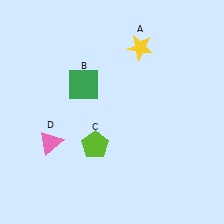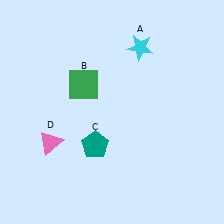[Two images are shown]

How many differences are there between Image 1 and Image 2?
There are 2 differences between the two images.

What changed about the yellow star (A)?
In Image 1, A is yellow. In Image 2, it changed to cyan.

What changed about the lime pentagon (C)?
In Image 1, C is lime. In Image 2, it changed to teal.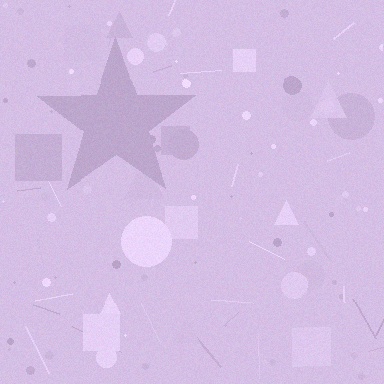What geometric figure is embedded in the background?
A star is embedded in the background.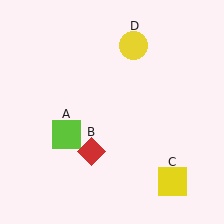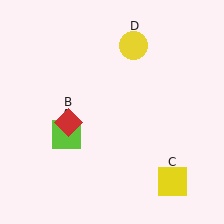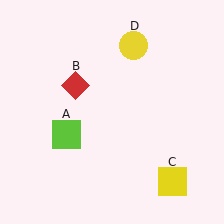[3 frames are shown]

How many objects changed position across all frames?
1 object changed position: red diamond (object B).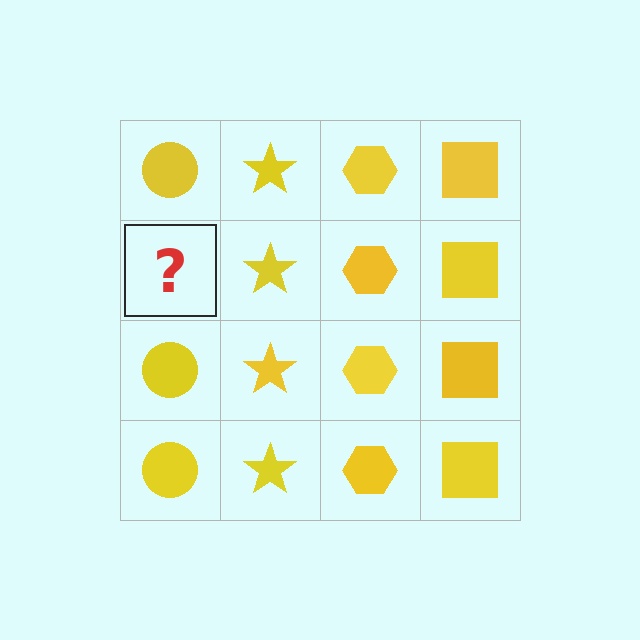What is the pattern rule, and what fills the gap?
The rule is that each column has a consistent shape. The gap should be filled with a yellow circle.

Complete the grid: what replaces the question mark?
The question mark should be replaced with a yellow circle.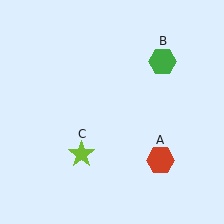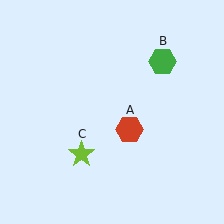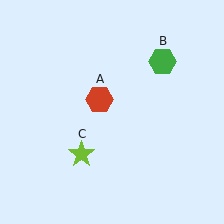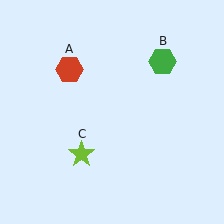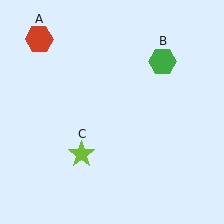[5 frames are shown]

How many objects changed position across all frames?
1 object changed position: red hexagon (object A).